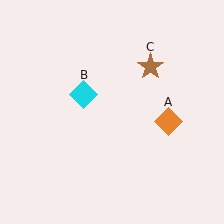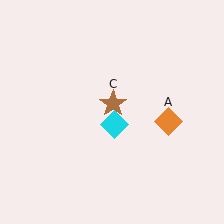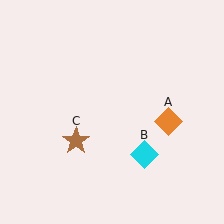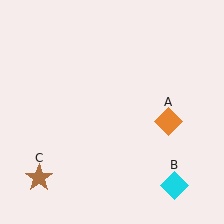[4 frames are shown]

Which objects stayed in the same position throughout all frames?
Orange diamond (object A) remained stationary.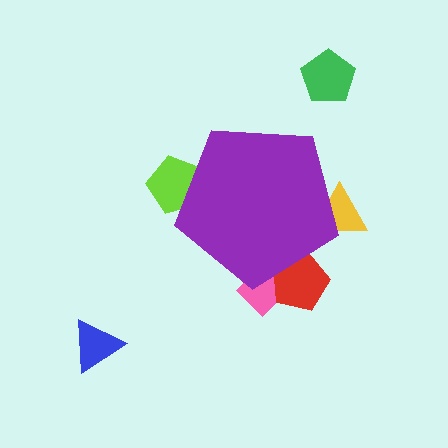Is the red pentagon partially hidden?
Yes, the red pentagon is partially hidden behind the purple pentagon.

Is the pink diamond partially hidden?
Yes, the pink diamond is partially hidden behind the purple pentagon.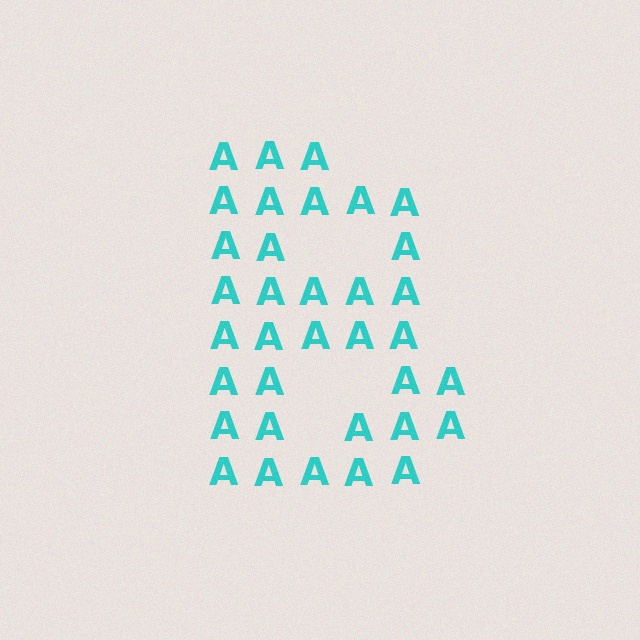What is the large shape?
The large shape is the letter B.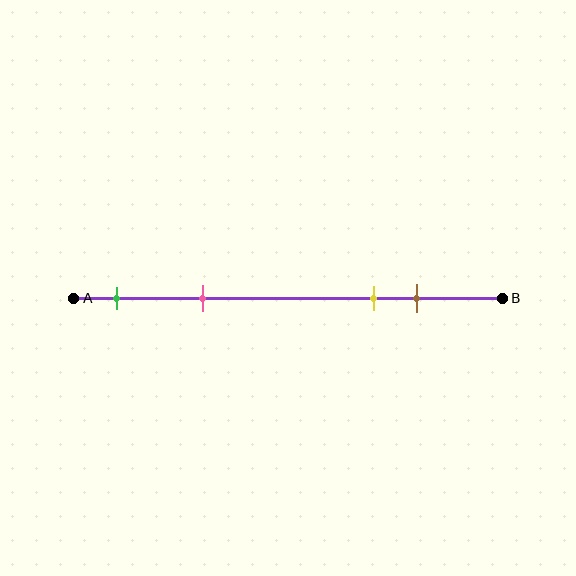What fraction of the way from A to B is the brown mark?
The brown mark is approximately 80% (0.8) of the way from A to B.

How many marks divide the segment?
There are 4 marks dividing the segment.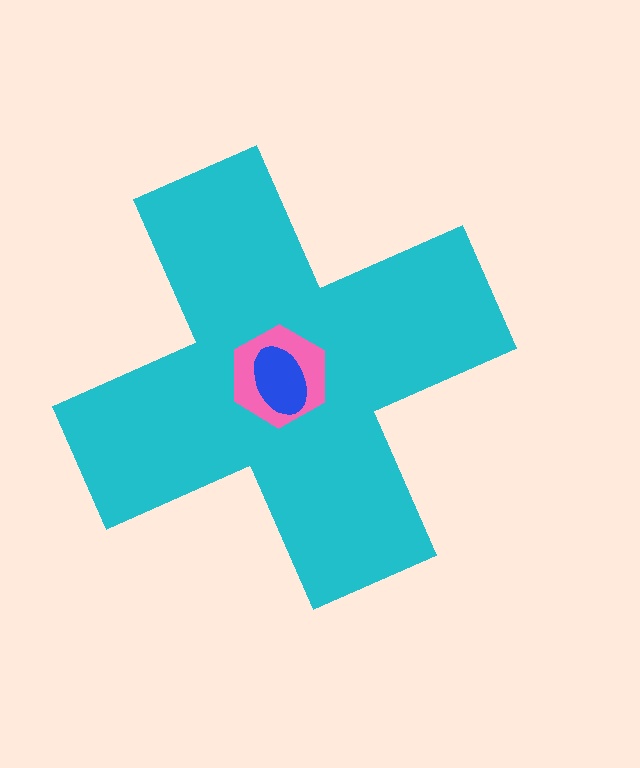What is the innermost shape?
The blue ellipse.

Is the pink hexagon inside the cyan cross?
Yes.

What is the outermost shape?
The cyan cross.